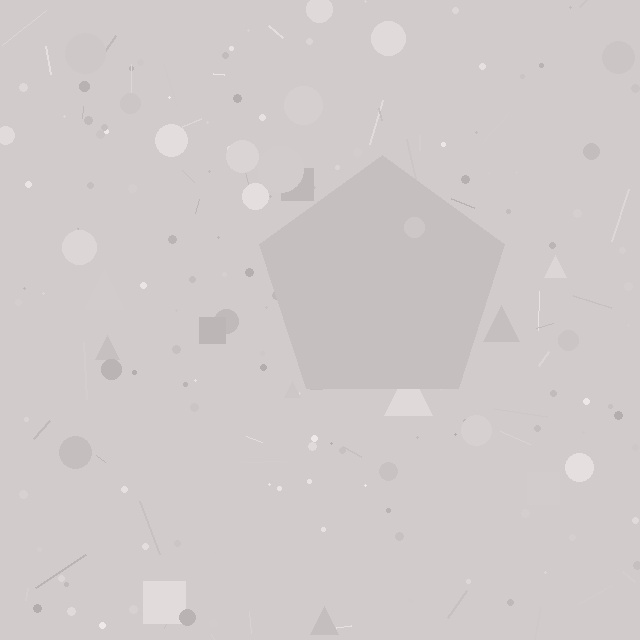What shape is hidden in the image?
A pentagon is hidden in the image.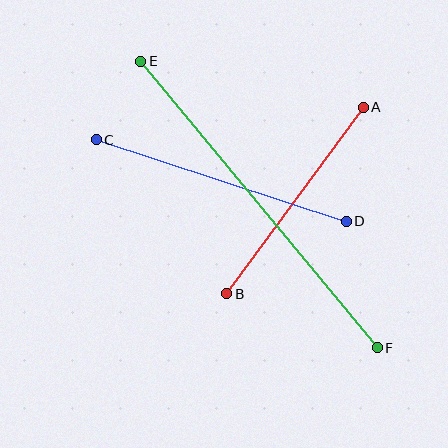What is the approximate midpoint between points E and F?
The midpoint is at approximately (259, 205) pixels.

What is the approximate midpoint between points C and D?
The midpoint is at approximately (221, 180) pixels.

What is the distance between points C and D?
The distance is approximately 263 pixels.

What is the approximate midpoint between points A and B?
The midpoint is at approximately (295, 200) pixels.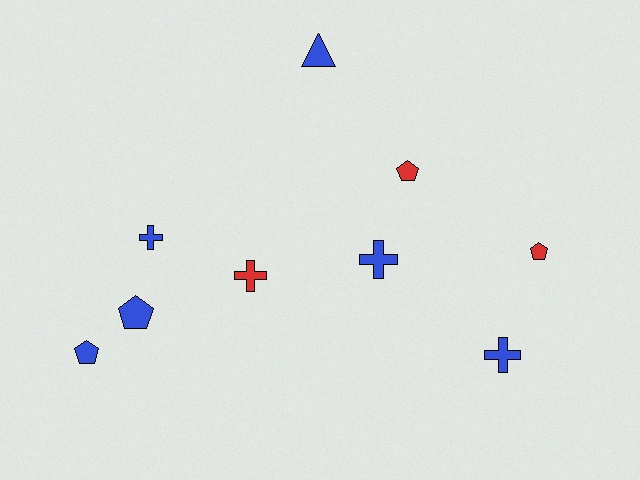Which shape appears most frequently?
Pentagon, with 4 objects.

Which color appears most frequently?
Blue, with 6 objects.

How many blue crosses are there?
There are 3 blue crosses.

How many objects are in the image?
There are 9 objects.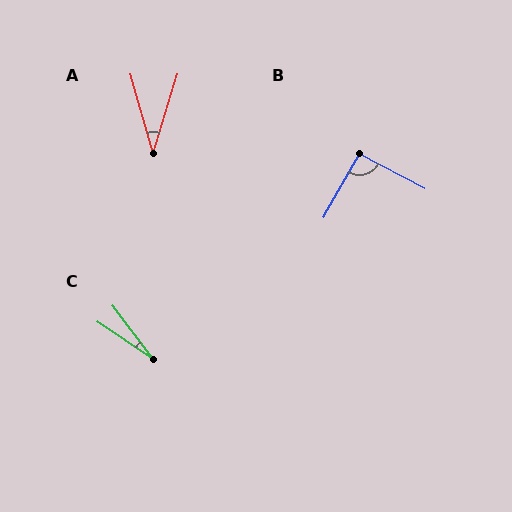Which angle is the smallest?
C, at approximately 20 degrees.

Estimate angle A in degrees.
Approximately 33 degrees.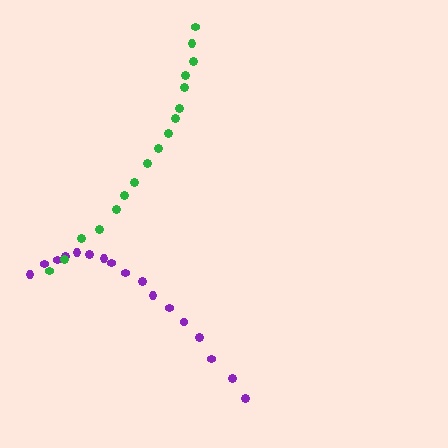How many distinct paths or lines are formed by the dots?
There are 2 distinct paths.